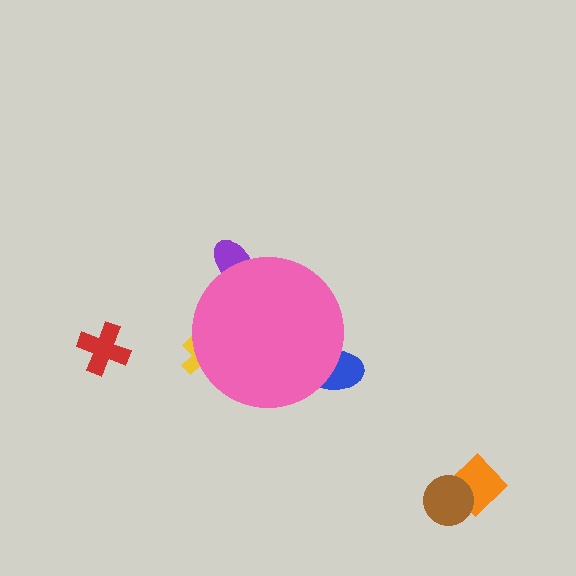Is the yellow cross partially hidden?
Yes, the yellow cross is partially hidden behind the pink circle.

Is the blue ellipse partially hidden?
Yes, the blue ellipse is partially hidden behind the pink circle.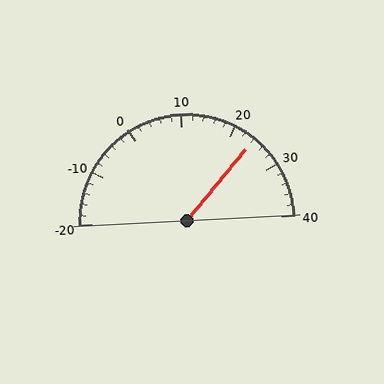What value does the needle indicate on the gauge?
The needle indicates approximately 24.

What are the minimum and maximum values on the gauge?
The gauge ranges from -20 to 40.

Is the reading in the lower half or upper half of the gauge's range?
The reading is in the upper half of the range (-20 to 40).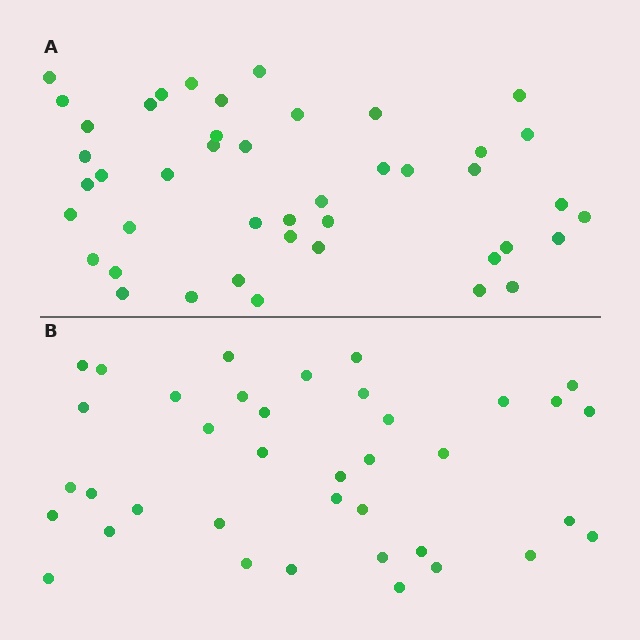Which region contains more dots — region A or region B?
Region A (the top region) has more dots.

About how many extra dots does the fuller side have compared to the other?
Region A has about 6 more dots than region B.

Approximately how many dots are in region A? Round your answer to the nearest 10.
About 40 dots. (The exact count is 44, which rounds to 40.)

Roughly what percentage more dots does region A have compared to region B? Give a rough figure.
About 15% more.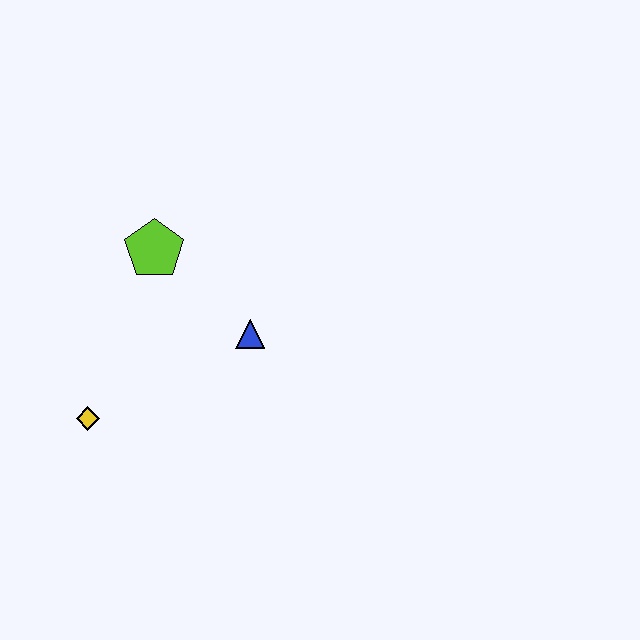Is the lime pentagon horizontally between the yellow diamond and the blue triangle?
Yes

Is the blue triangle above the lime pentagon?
No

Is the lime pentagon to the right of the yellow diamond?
Yes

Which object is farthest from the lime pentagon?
The yellow diamond is farthest from the lime pentagon.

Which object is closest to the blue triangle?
The lime pentagon is closest to the blue triangle.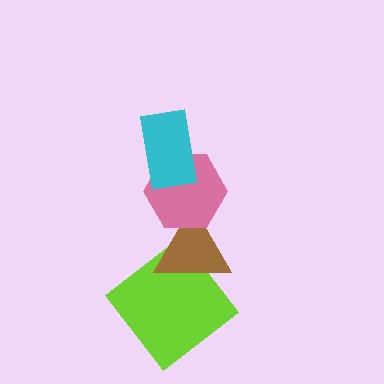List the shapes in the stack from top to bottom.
From top to bottom: the cyan rectangle, the pink hexagon, the brown triangle, the lime diamond.